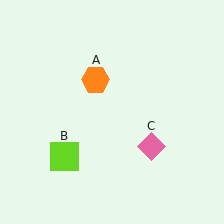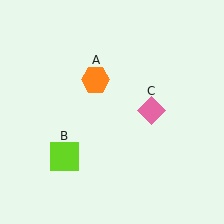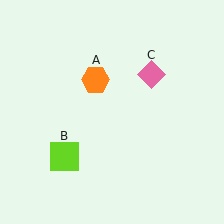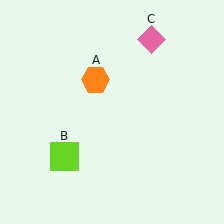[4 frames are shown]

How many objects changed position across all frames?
1 object changed position: pink diamond (object C).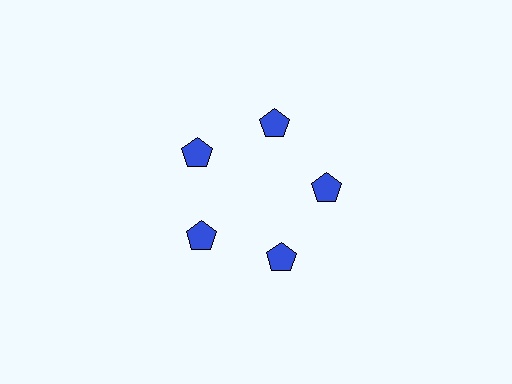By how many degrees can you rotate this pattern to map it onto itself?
The pattern maps onto itself every 72 degrees of rotation.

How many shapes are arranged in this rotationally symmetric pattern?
There are 5 shapes, arranged in 5 groups of 1.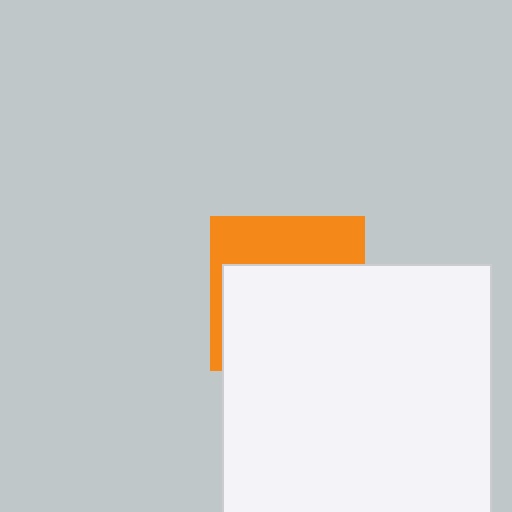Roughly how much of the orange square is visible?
A small part of it is visible (roughly 36%).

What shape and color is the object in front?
The object in front is a white rectangle.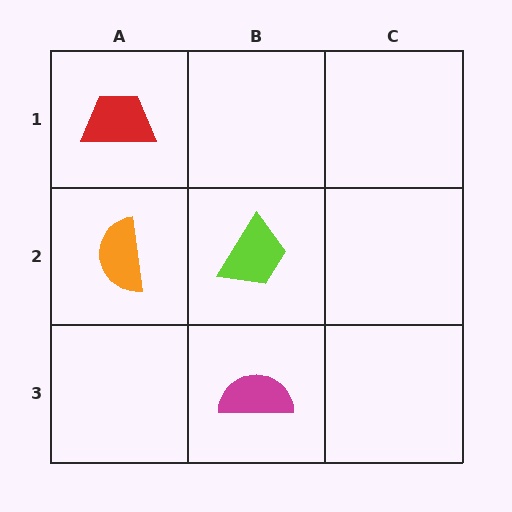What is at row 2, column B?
A lime trapezoid.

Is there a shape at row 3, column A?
No, that cell is empty.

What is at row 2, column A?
An orange semicircle.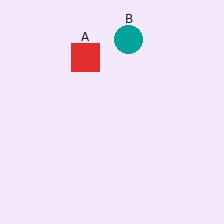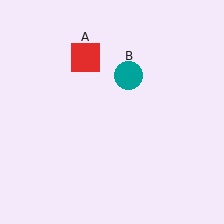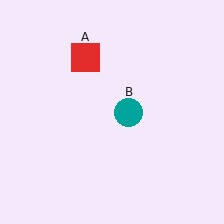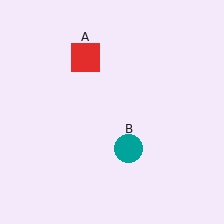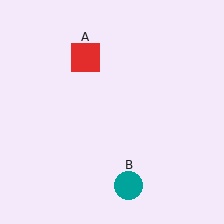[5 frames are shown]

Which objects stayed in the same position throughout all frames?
Red square (object A) remained stationary.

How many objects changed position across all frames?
1 object changed position: teal circle (object B).